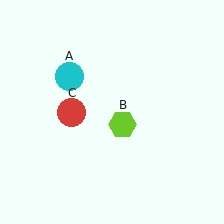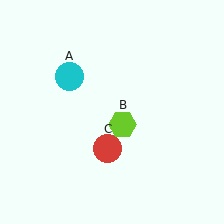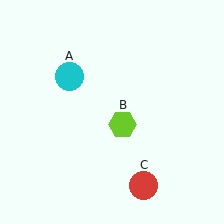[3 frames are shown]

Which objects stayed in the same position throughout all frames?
Cyan circle (object A) and lime hexagon (object B) remained stationary.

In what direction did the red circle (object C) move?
The red circle (object C) moved down and to the right.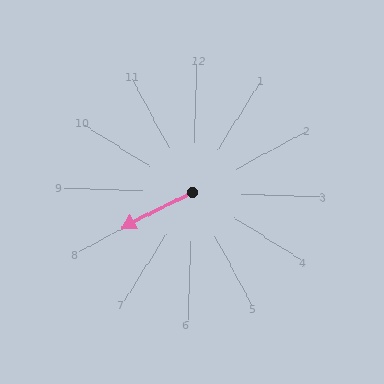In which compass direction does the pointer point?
Southwest.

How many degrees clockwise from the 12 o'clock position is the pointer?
Approximately 241 degrees.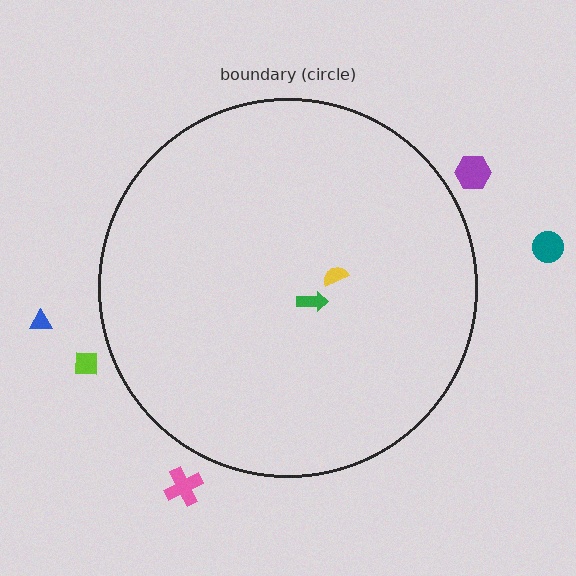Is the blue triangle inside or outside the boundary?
Outside.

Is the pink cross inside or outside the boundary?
Outside.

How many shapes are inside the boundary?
2 inside, 5 outside.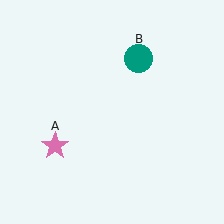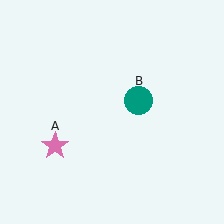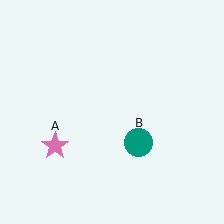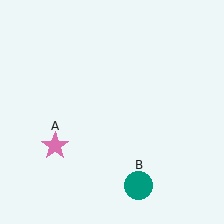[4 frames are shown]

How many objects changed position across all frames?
1 object changed position: teal circle (object B).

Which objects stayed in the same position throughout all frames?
Pink star (object A) remained stationary.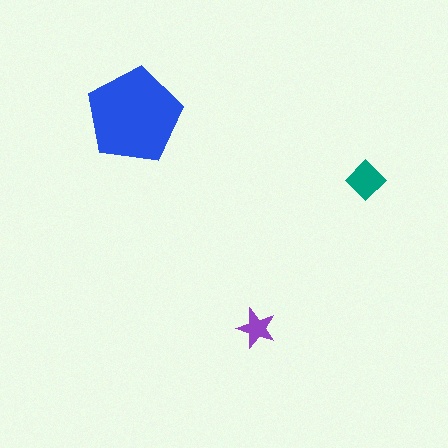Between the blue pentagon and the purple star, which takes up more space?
The blue pentagon.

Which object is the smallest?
The purple star.